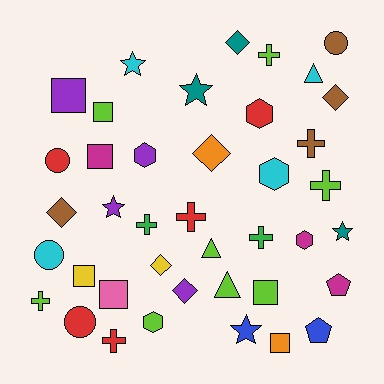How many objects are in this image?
There are 40 objects.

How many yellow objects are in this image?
There are 2 yellow objects.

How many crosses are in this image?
There are 8 crosses.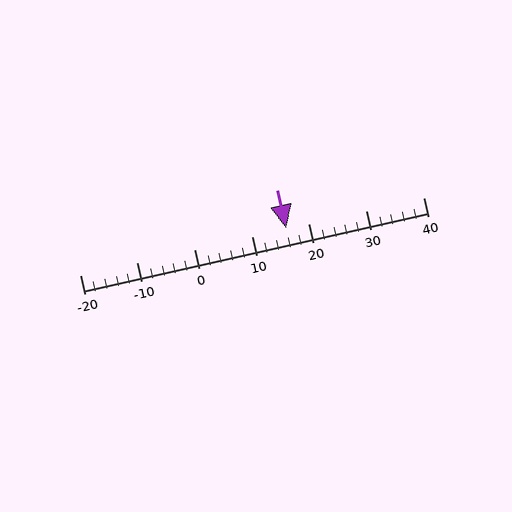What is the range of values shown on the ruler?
The ruler shows values from -20 to 40.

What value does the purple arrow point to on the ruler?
The purple arrow points to approximately 16.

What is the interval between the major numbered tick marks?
The major tick marks are spaced 10 units apart.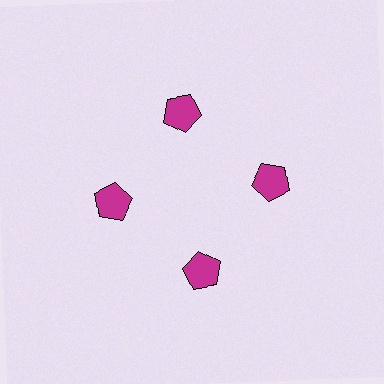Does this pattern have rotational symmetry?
Yes, this pattern has 4-fold rotational symmetry. It looks the same after rotating 90 degrees around the center.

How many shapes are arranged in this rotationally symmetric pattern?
There are 4 shapes, arranged in 4 groups of 1.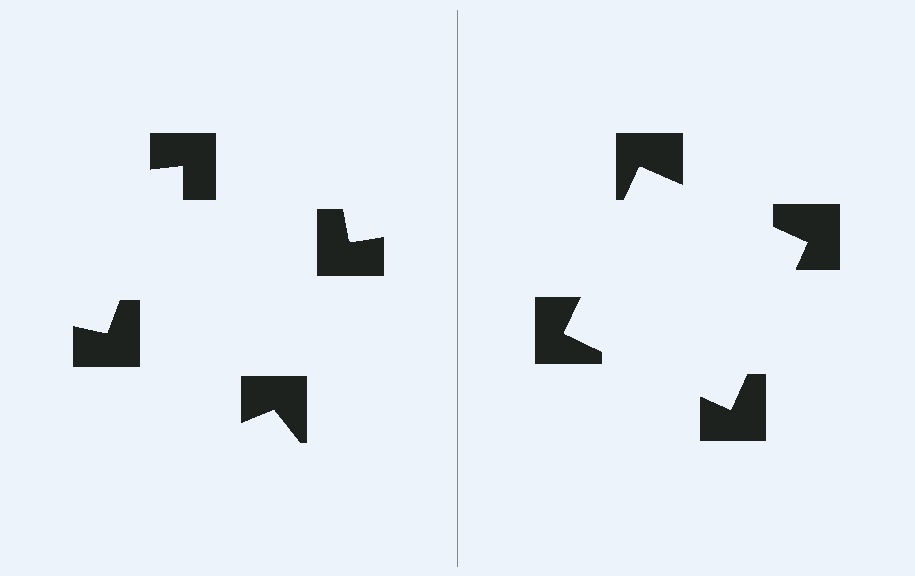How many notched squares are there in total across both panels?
8 — 4 on each side.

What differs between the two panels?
The notched squares are positioned identically on both sides; only the wedge orientations differ. On the right they align to a square; on the left they are misaligned.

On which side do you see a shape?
An illusory square appears on the right side. On the left side the wedge cuts are rotated, so no coherent shape forms.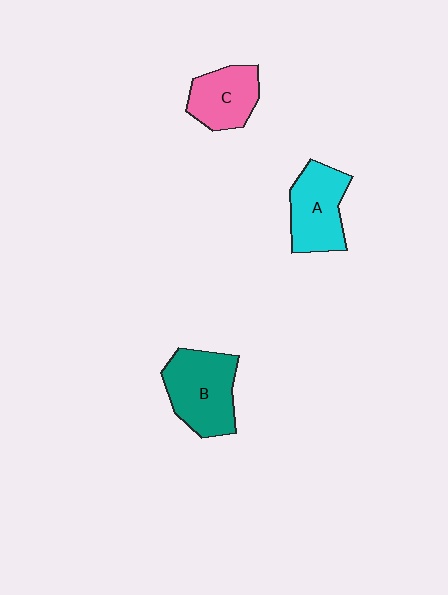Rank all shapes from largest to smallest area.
From largest to smallest: B (teal), A (cyan), C (pink).